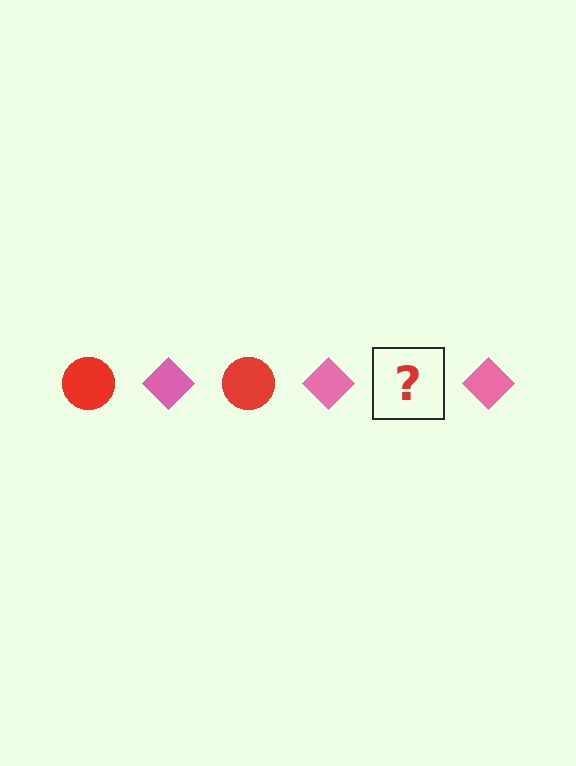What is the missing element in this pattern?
The missing element is a red circle.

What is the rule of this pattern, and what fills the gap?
The rule is that the pattern alternates between red circle and pink diamond. The gap should be filled with a red circle.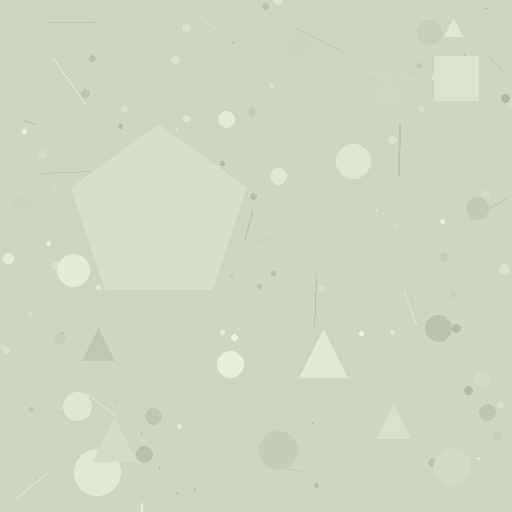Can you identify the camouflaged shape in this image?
The camouflaged shape is a pentagon.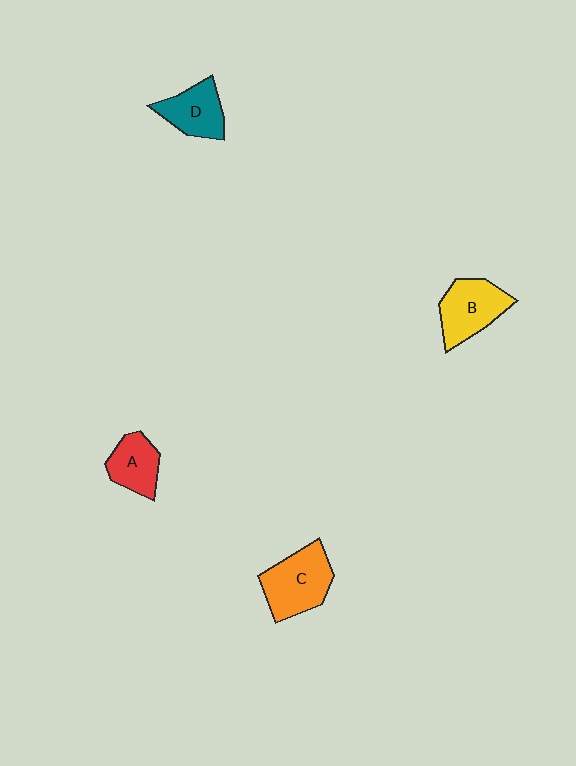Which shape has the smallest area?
Shape A (red).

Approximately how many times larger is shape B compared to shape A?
Approximately 1.3 times.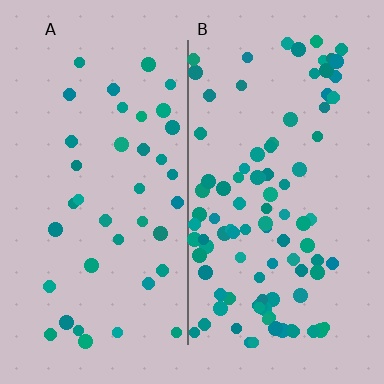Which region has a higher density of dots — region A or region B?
B (the right).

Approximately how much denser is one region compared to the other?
Approximately 2.5× — region B over region A.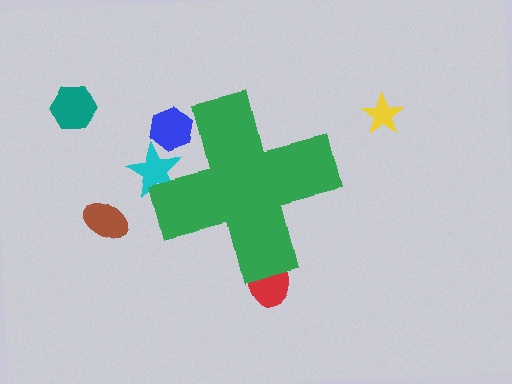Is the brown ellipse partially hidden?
No, the brown ellipse is fully visible.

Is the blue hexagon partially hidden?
Yes, the blue hexagon is partially hidden behind the green cross.